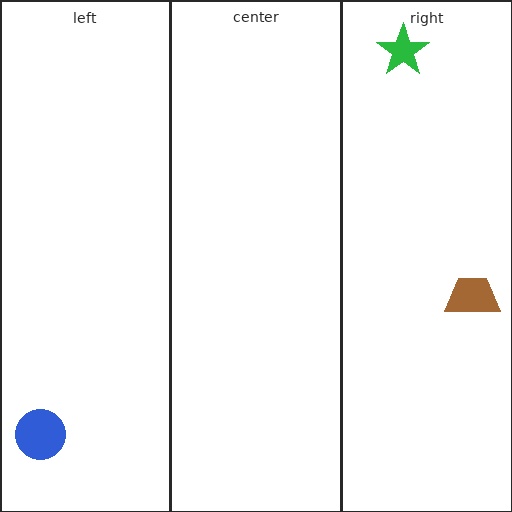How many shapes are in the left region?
1.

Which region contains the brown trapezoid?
The right region.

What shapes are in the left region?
The blue circle.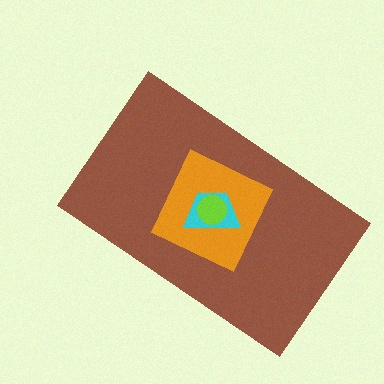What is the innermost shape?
The lime circle.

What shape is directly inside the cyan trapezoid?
The lime circle.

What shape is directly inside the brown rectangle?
The orange diamond.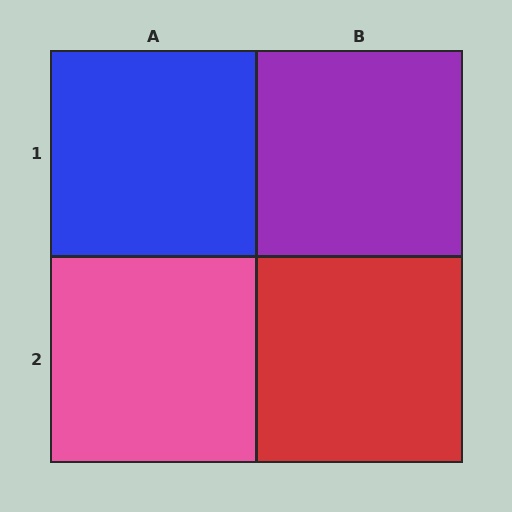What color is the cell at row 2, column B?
Red.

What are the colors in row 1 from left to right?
Blue, purple.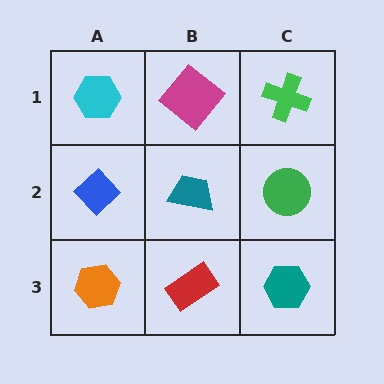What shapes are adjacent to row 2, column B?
A magenta diamond (row 1, column B), a red rectangle (row 3, column B), a blue diamond (row 2, column A), a green circle (row 2, column C).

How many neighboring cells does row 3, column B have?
3.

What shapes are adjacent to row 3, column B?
A teal trapezoid (row 2, column B), an orange hexagon (row 3, column A), a teal hexagon (row 3, column C).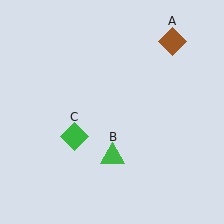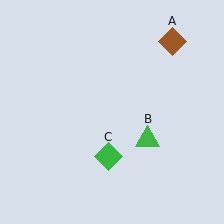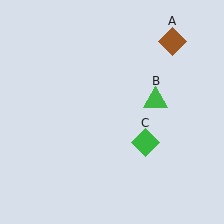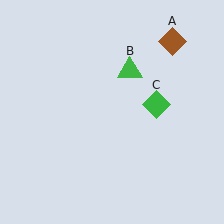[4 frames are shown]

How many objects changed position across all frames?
2 objects changed position: green triangle (object B), green diamond (object C).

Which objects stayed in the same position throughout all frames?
Brown diamond (object A) remained stationary.